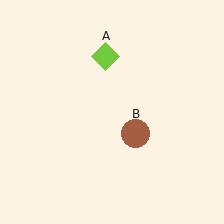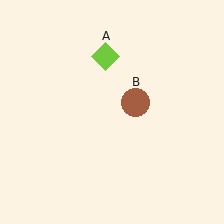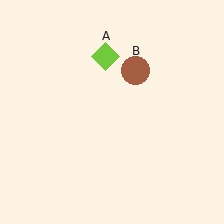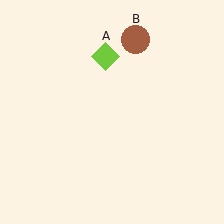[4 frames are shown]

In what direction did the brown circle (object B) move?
The brown circle (object B) moved up.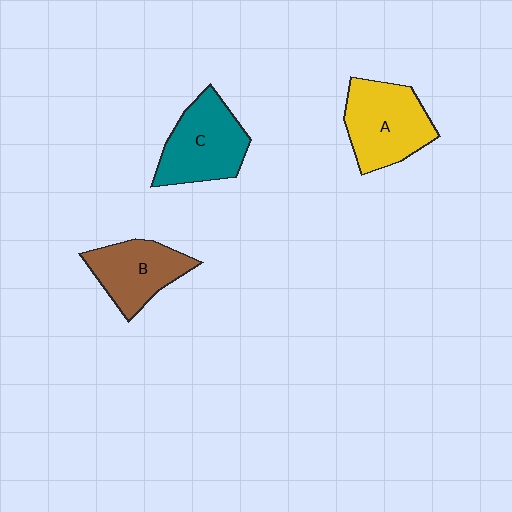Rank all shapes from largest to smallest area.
From largest to smallest: A (yellow), C (teal), B (brown).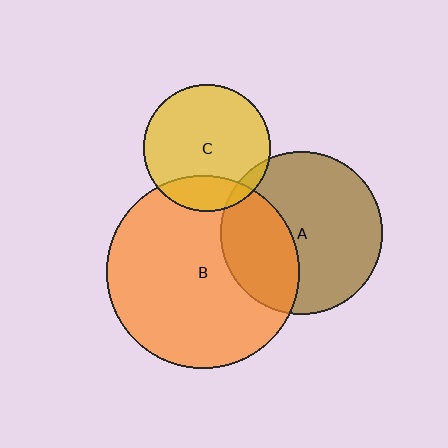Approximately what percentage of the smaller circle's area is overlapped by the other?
Approximately 35%.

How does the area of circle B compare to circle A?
Approximately 1.4 times.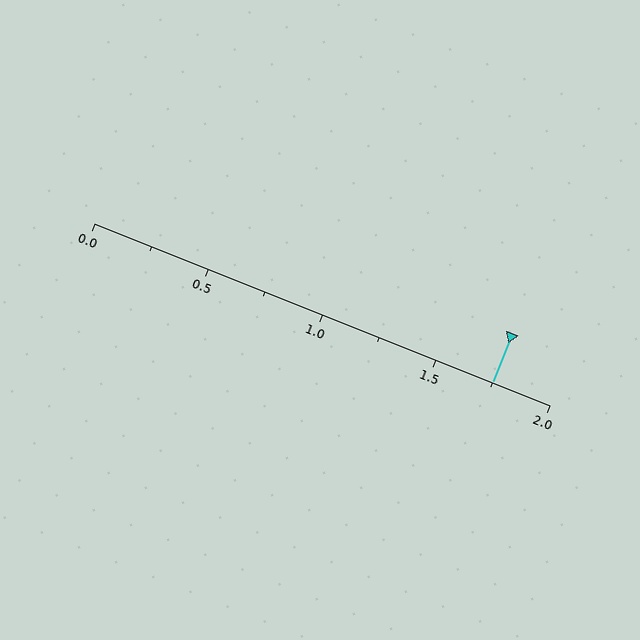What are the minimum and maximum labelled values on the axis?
The axis runs from 0.0 to 2.0.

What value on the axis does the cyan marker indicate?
The marker indicates approximately 1.75.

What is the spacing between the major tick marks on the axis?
The major ticks are spaced 0.5 apart.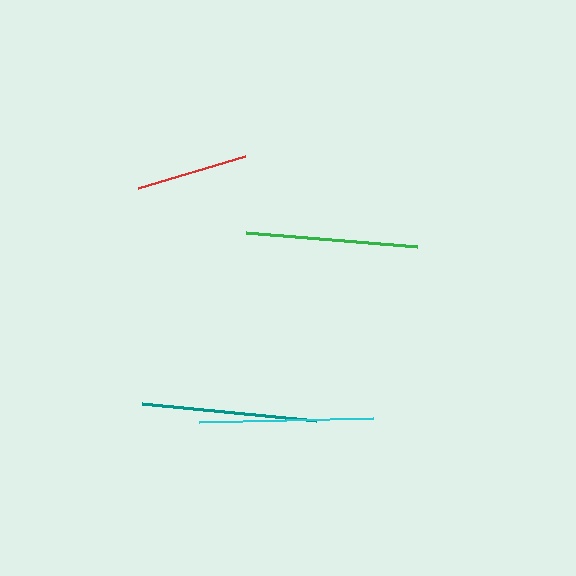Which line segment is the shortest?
The red line is the shortest at approximately 112 pixels.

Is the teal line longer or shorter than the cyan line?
The teal line is longer than the cyan line.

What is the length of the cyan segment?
The cyan segment is approximately 173 pixels long.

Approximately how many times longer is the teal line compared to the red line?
The teal line is approximately 1.6 times the length of the red line.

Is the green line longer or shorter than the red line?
The green line is longer than the red line.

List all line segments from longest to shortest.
From longest to shortest: teal, cyan, green, red.